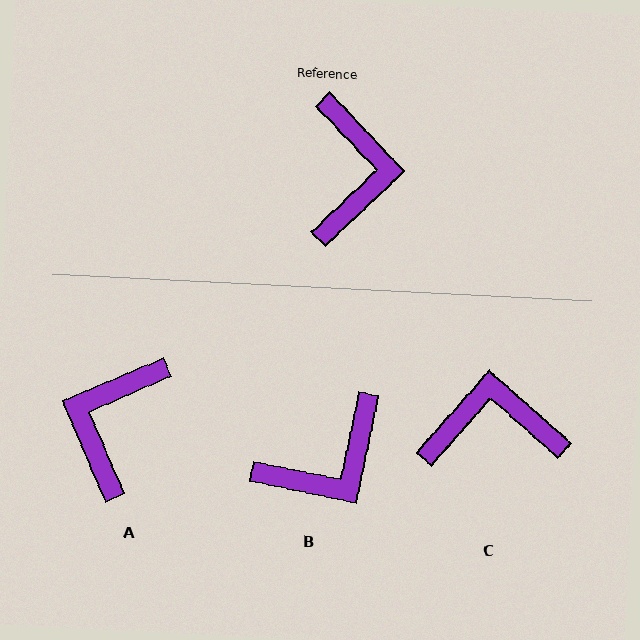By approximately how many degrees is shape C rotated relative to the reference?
Approximately 95 degrees counter-clockwise.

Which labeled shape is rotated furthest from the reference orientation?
A, about 160 degrees away.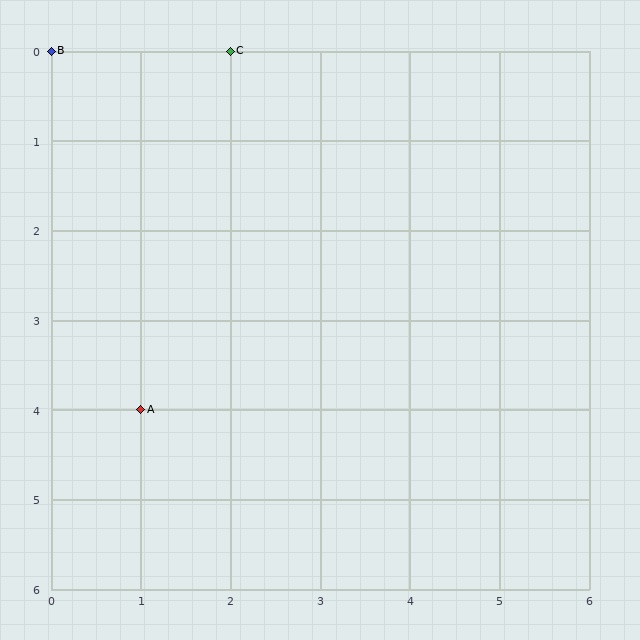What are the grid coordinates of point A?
Point A is at grid coordinates (1, 4).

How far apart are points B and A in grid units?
Points B and A are 1 column and 4 rows apart (about 4.1 grid units diagonally).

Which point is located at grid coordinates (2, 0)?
Point C is at (2, 0).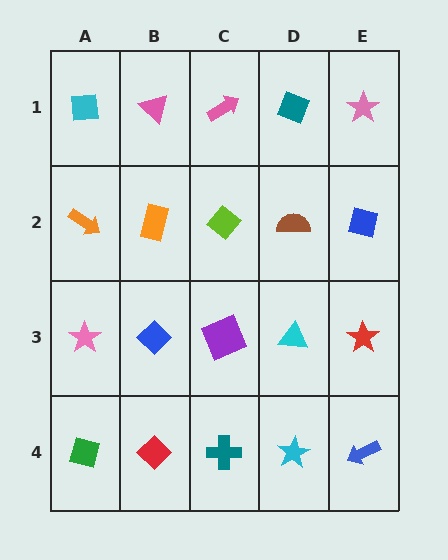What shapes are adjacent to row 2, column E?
A pink star (row 1, column E), a red star (row 3, column E), a brown semicircle (row 2, column D).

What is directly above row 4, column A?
A pink star.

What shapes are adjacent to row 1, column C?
A lime diamond (row 2, column C), a pink triangle (row 1, column B), a teal diamond (row 1, column D).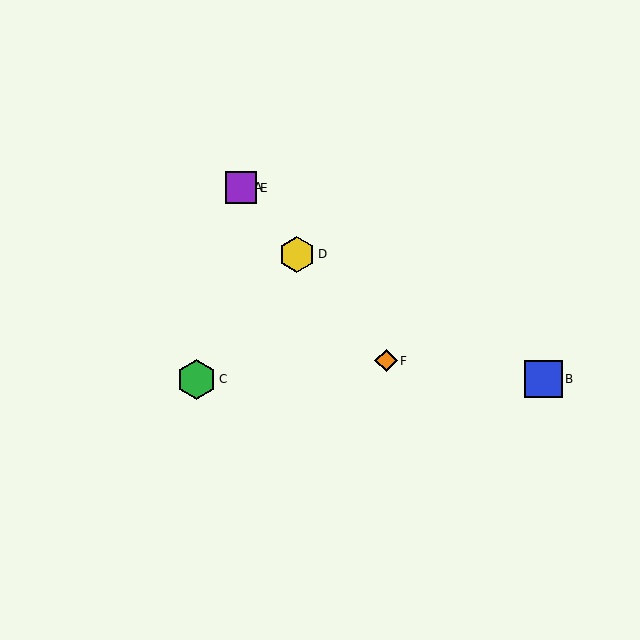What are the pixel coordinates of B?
Object B is at (543, 379).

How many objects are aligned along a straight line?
4 objects (A, D, E, F) are aligned along a straight line.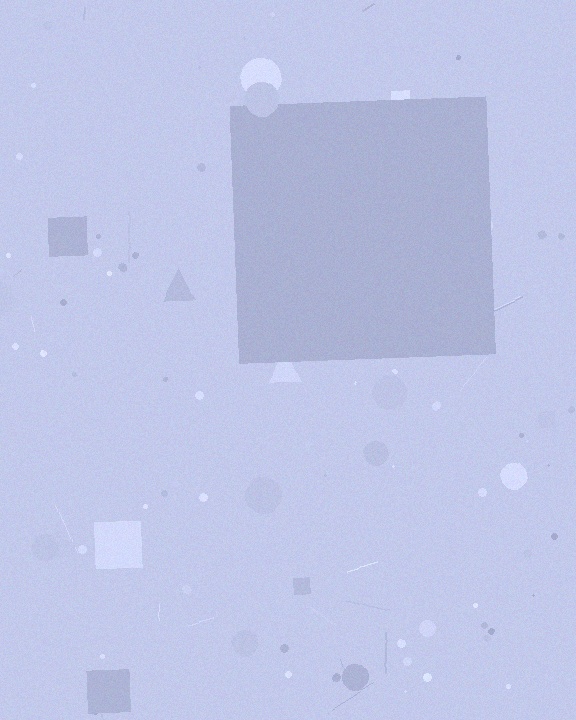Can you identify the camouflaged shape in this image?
The camouflaged shape is a square.